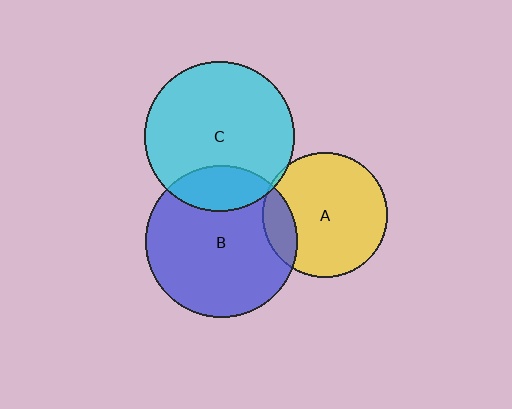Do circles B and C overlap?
Yes.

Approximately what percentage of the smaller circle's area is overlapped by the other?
Approximately 20%.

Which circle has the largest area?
Circle B (blue).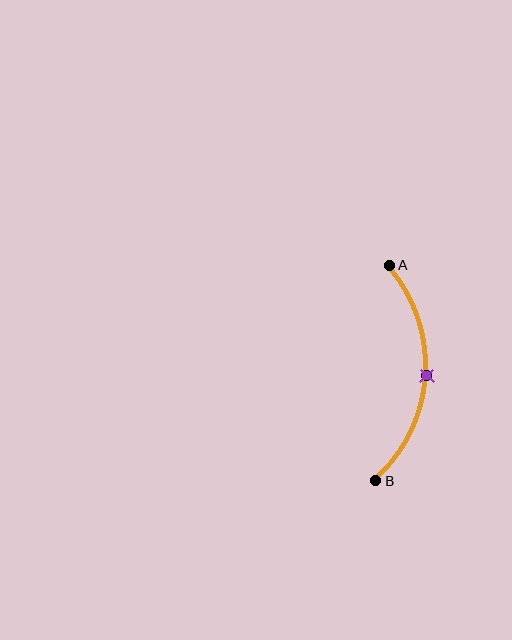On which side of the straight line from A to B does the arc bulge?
The arc bulges to the right of the straight line connecting A and B.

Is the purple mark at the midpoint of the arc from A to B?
Yes. The purple mark lies on the arc at equal arc-length from both A and B — it is the arc midpoint.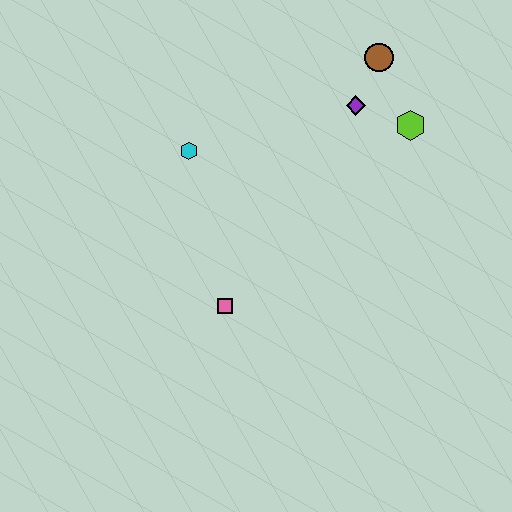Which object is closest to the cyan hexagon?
The pink square is closest to the cyan hexagon.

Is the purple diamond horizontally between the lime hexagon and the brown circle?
No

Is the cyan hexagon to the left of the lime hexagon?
Yes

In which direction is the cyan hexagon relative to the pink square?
The cyan hexagon is above the pink square.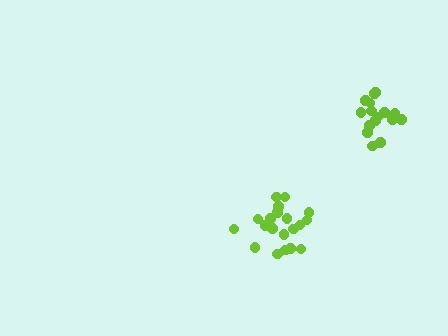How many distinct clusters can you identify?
There are 2 distinct clusters.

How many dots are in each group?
Group 1: 17 dots, Group 2: 20 dots (37 total).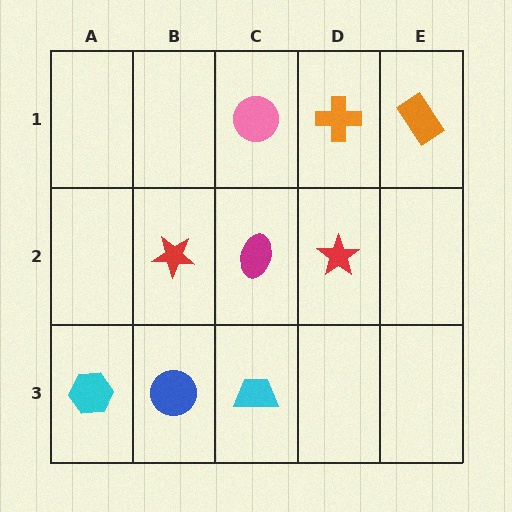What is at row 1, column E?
An orange rectangle.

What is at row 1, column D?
An orange cross.